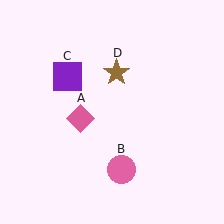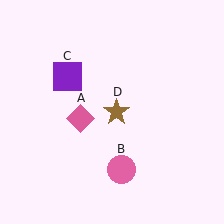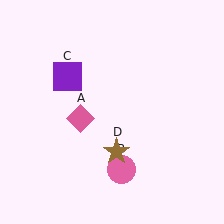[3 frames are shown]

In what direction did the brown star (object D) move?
The brown star (object D) moved down.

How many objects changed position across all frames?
1 object changed position: brown star (object D).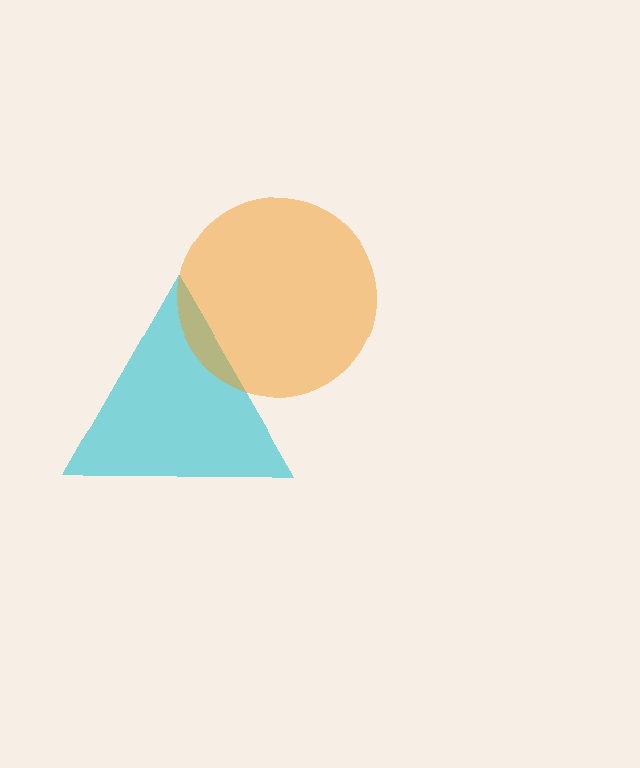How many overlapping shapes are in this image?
There are 2 overlapping shapes in the image.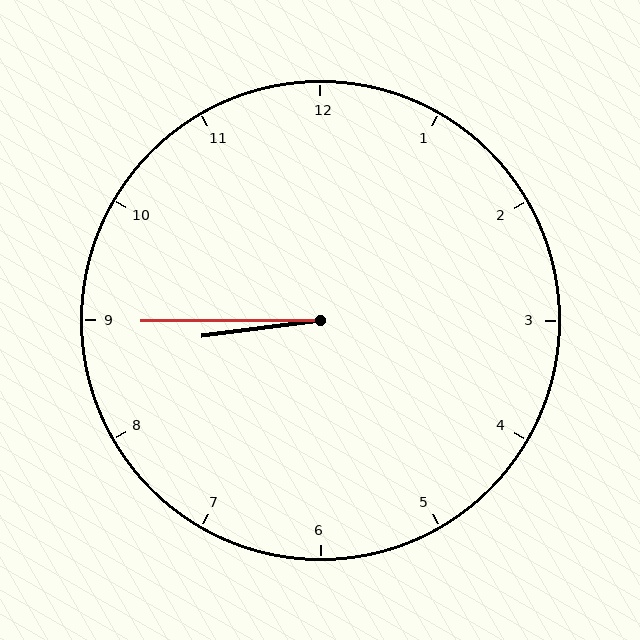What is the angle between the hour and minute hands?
Approximately 8 degrees.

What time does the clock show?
8:45.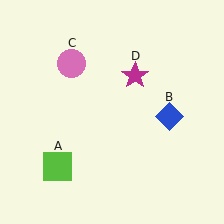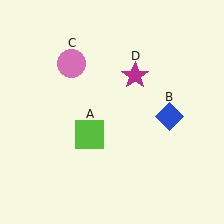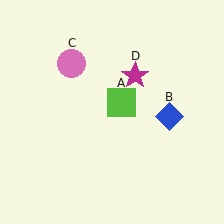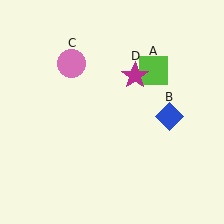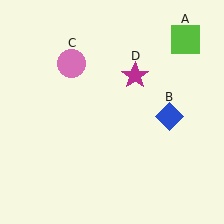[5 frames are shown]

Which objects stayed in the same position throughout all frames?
Blue diamond (object B) and pink circle (object C) and magenta star (object D) remained stationary.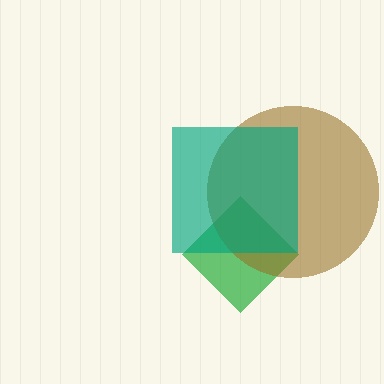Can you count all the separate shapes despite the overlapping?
Yes, there are 3 separate shapes.